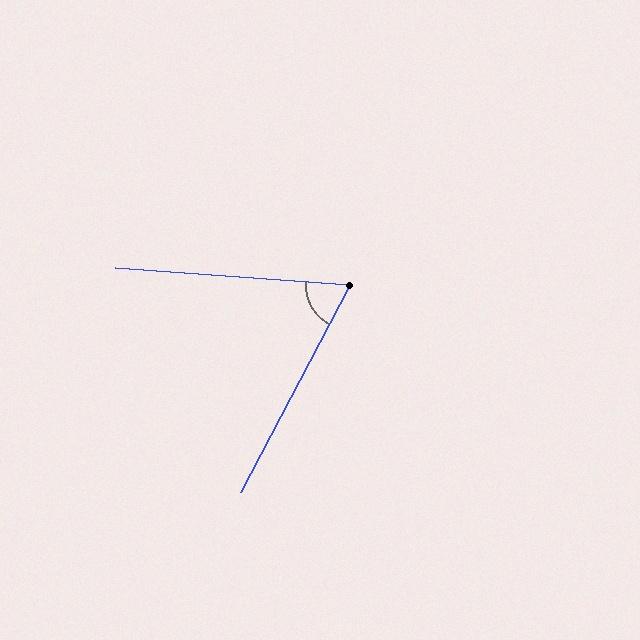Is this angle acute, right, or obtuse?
It is acute.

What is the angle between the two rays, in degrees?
Approximately 67 degrees.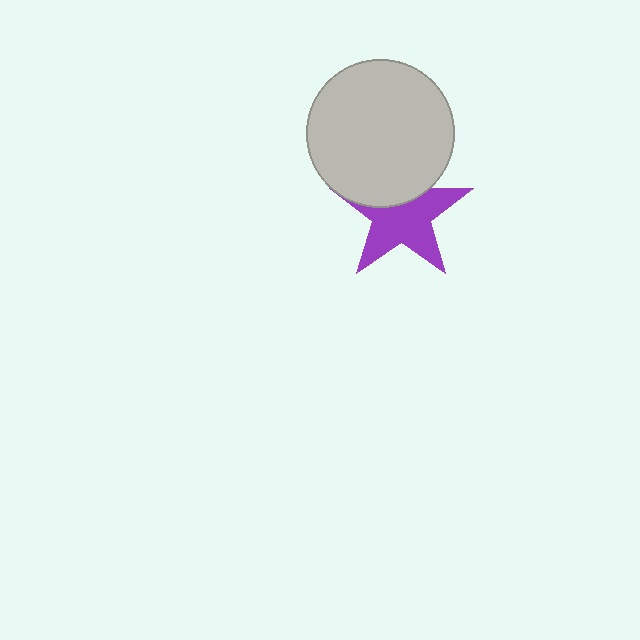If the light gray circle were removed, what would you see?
You would see the complete purple star.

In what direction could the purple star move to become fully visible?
The purple star could move down. That would shift it out from behind the light gray circle entirely.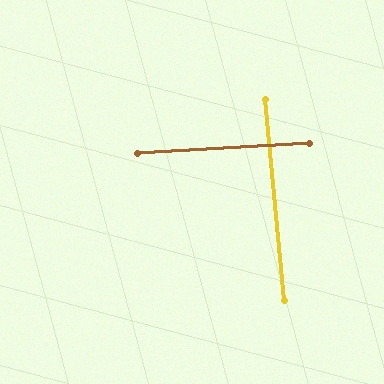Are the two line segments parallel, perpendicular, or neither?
Perpendicular — they meet at approximately 88°.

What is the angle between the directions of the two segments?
Approximately 88 degrees.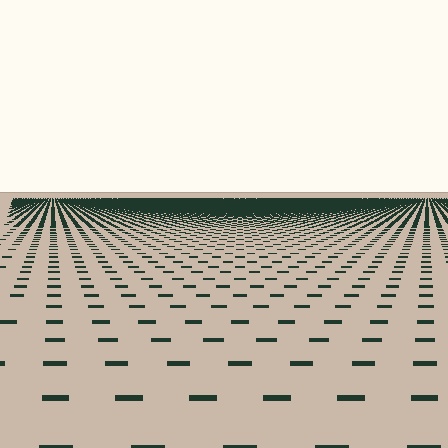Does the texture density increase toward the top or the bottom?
Density increases toward the top.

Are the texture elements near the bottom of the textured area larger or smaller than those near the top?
Larger. Near the bottom, elements are closer to the viewer and appear at a bigger on-screen size.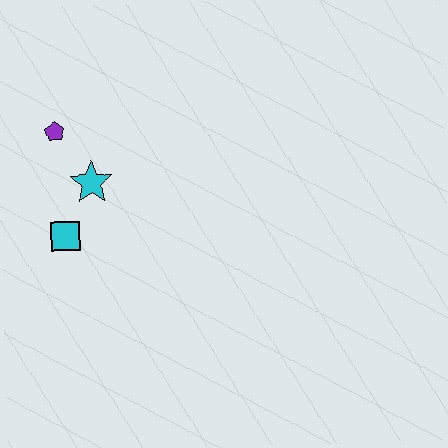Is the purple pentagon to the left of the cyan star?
Yes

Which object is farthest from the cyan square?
The purple pentagon is farthest from the cyan square.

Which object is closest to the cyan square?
The cyan star is closest to the cyan square.